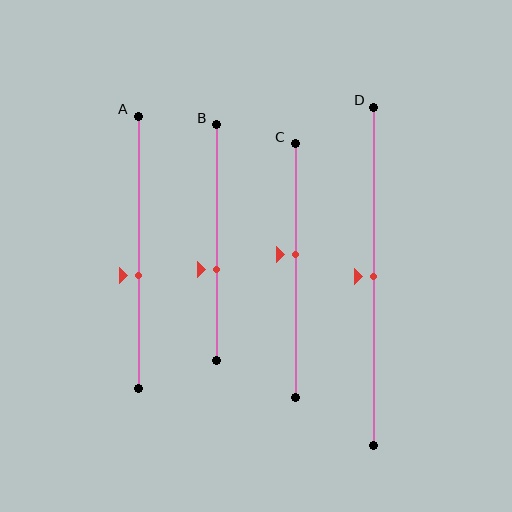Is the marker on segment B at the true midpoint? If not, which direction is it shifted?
No, the marker on segment B is shifted downward by about 11% of the segment length.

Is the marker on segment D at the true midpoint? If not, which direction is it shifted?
Yes, the marker on segment D is at the true midpoint.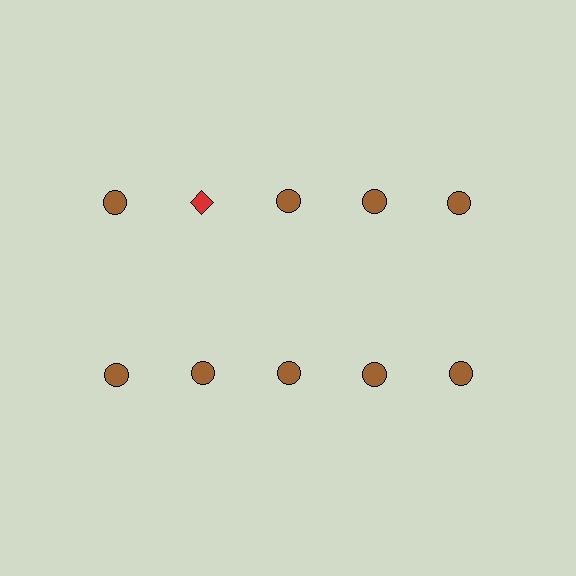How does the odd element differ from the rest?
It differs in both color (red instead of brown) and shape (diamond instead of circle).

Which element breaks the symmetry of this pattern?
The red diamond in the top row, second from left column breaks the symmetry. All other shapes are brown circles.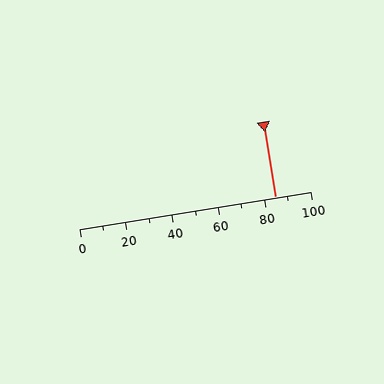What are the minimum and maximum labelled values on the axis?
The axis runs from 0 to 100.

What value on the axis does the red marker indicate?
The marker indicates approximately 85.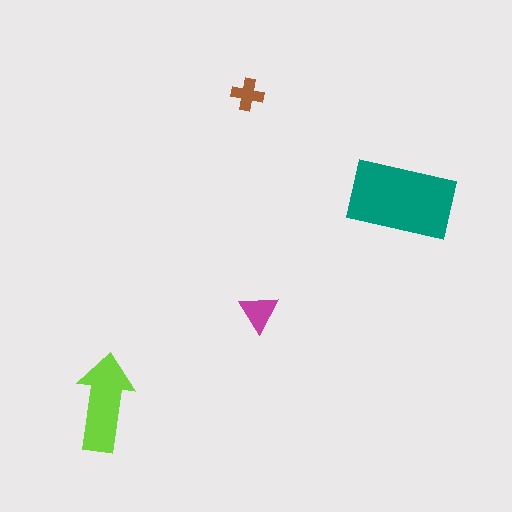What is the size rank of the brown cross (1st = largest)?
4th.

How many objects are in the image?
There are 4 objects in the image.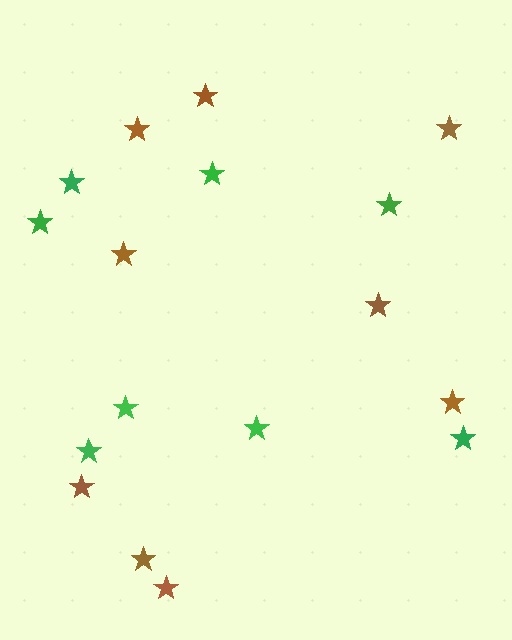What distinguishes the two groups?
There are 2 groups: one group of brown stars (9) and one group of green stars (8).